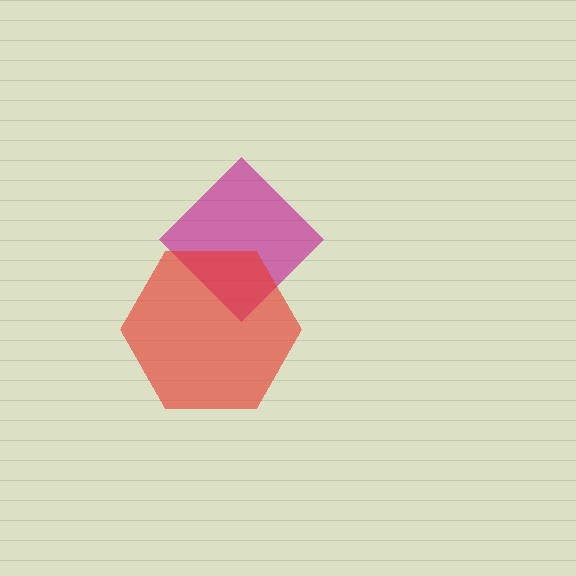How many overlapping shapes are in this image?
There are 2 overlapping shapes in the image.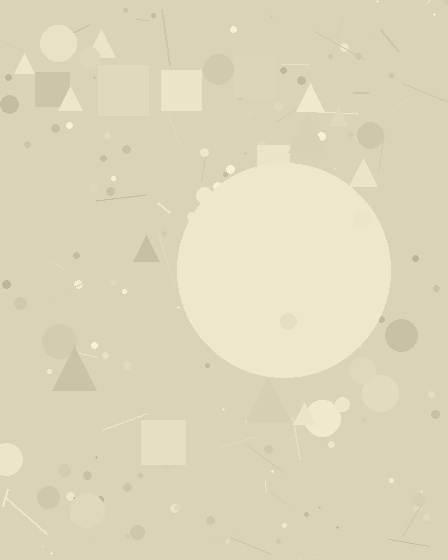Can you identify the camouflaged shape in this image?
The camouflaged shape is a circle.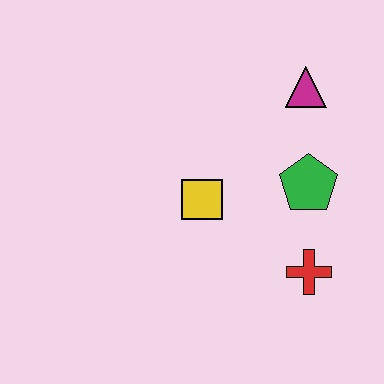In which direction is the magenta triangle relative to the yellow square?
The magenta triangle is above the yellow square.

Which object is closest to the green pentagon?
The red cross is closest to the green pentagon.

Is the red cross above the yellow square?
No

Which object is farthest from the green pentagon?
The yellow square is farthest from the green pentagon.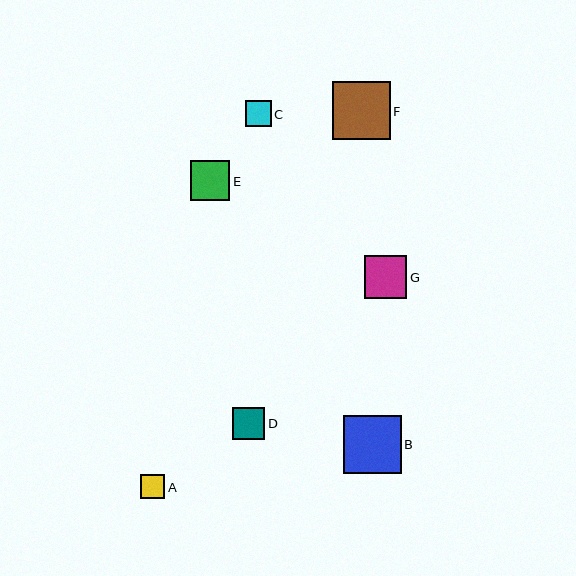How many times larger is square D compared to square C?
Square D is approximately 1.2 times the size of square C.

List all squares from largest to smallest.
From largest to smallest: F, B, G, E, D, C, A.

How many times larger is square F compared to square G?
Square F is approximately 1.4 times the size of square G.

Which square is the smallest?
Square A is the smallest with a size of approximately 24 pixels.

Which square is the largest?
Square F is the largest with a size of approximately 58 pixels.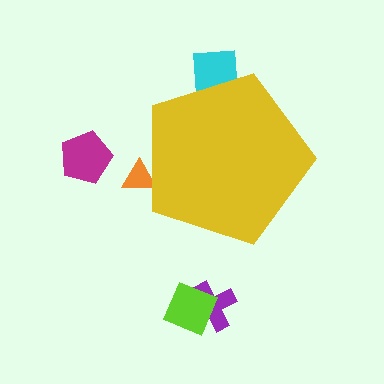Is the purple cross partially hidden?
No, the purple cross is fully visible.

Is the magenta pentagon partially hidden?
No, the magenta pentagon is fully visible.